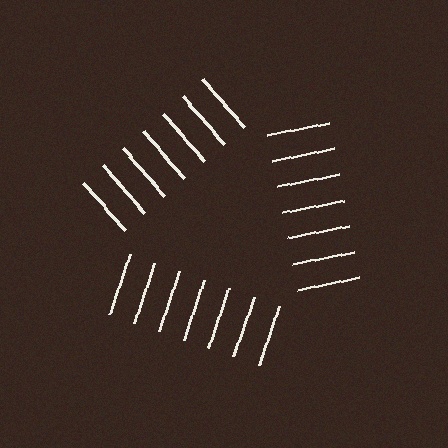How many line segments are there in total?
21 — 7 along each of the 3 edges.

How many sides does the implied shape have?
3 sides — the line-ends trace a triangle.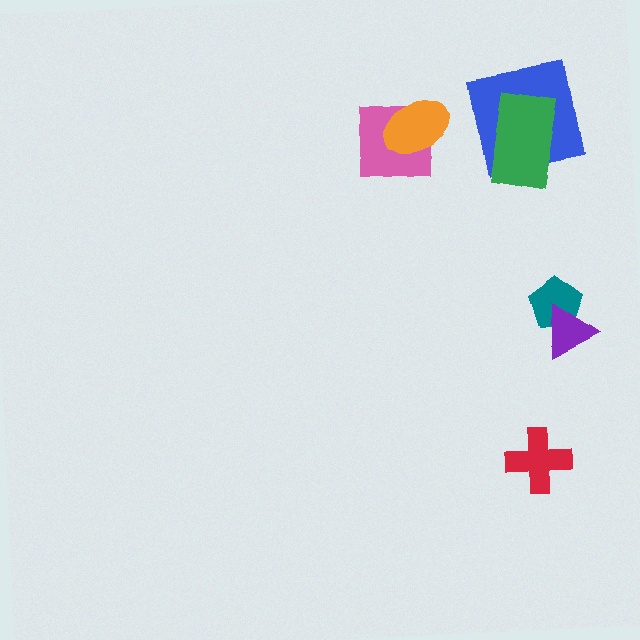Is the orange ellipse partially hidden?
No, no other shape covers it.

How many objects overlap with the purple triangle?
1 object overlaps with the purple triangle.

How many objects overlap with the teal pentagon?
1 object overlaps with the teal pentagon.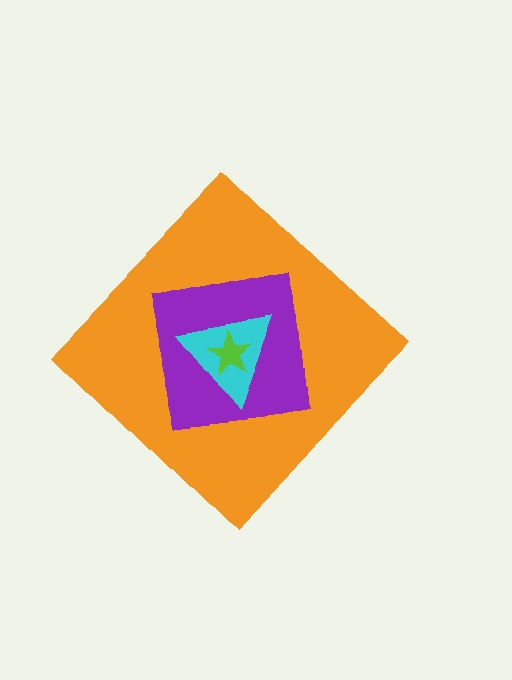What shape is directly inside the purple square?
The cyan triangle.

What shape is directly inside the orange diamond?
The purple square.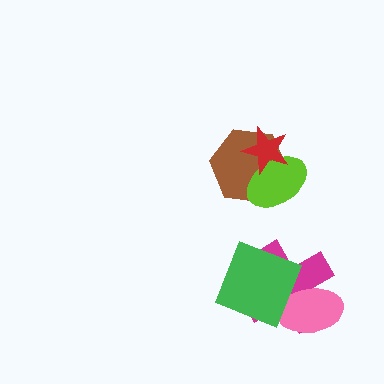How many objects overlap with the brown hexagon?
2 objects overlap with the brown hexagon.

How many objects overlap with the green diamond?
2 objects overlap with the green diamond.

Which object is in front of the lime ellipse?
The red star is in front of the lime ellipse.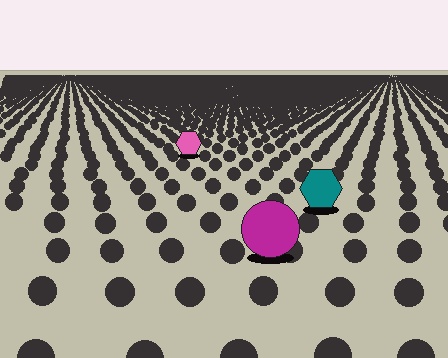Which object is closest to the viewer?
The magenta circle is closest. The texture marks near it are larger and more spread out.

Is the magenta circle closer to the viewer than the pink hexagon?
Yes. The magenta circle is closer — you can tell from the texture gradient: the ground texture is coarser near it.